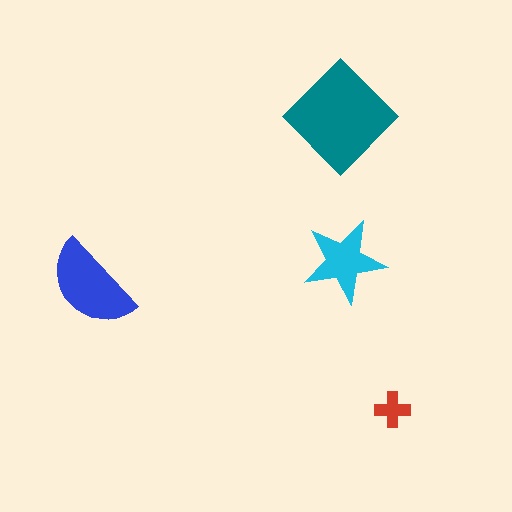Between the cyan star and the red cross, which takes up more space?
The cyan star.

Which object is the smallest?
The red cross.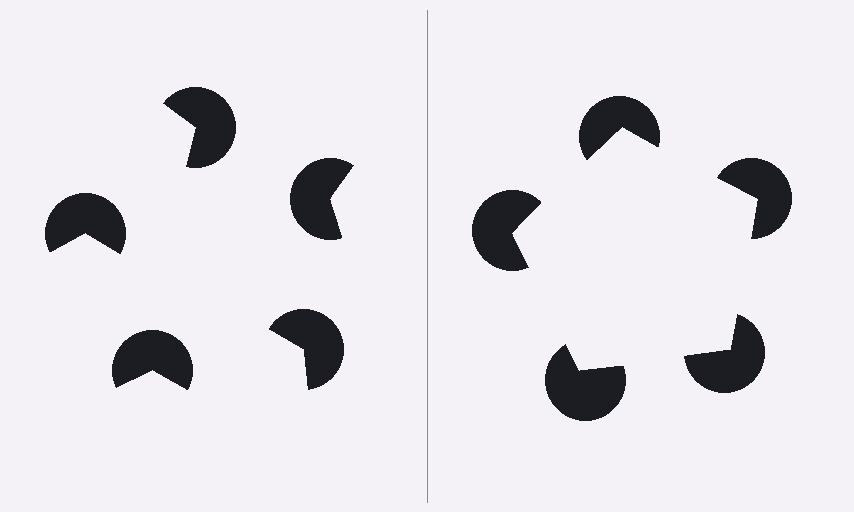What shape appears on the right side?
An illusory pentagon.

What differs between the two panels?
The pac-man discs are positioned identically on both sides; only the wedge orientations differ. On the right they align to a pentagon; on the left they are misaligned.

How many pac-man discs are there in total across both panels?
10 — 5 on each side.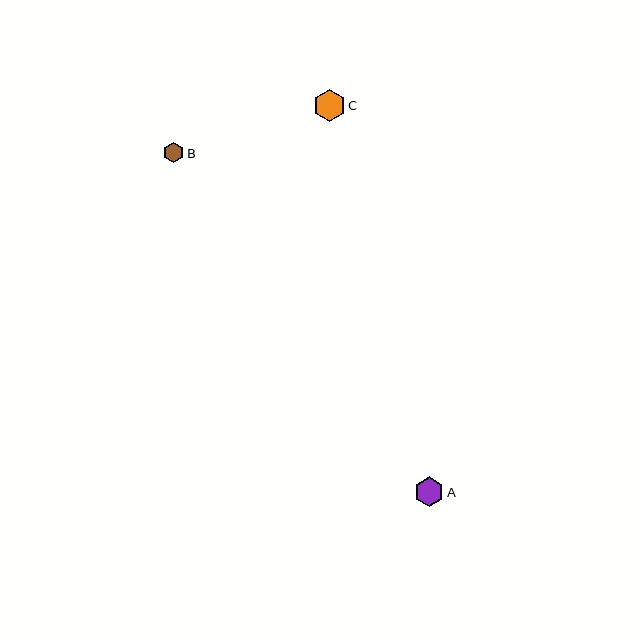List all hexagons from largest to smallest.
From largest to smallest: C, A, B.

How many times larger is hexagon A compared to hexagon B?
Hexagon A is approximately 1.5 times the size of hexagon B.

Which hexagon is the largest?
Hexagon C is the largest with a size of approximately 32 pixels.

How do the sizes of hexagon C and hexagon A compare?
Hexagon C and hexagon A are approximately the same size.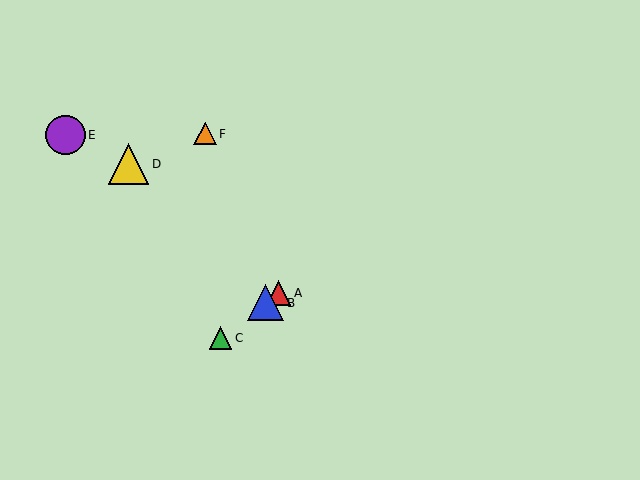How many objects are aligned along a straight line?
3 objects (A, B, C) are aligned along a straight line.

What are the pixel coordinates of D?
Object D is at (129, 164).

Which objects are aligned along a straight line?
Objects A, B, C are aligned along a straight line.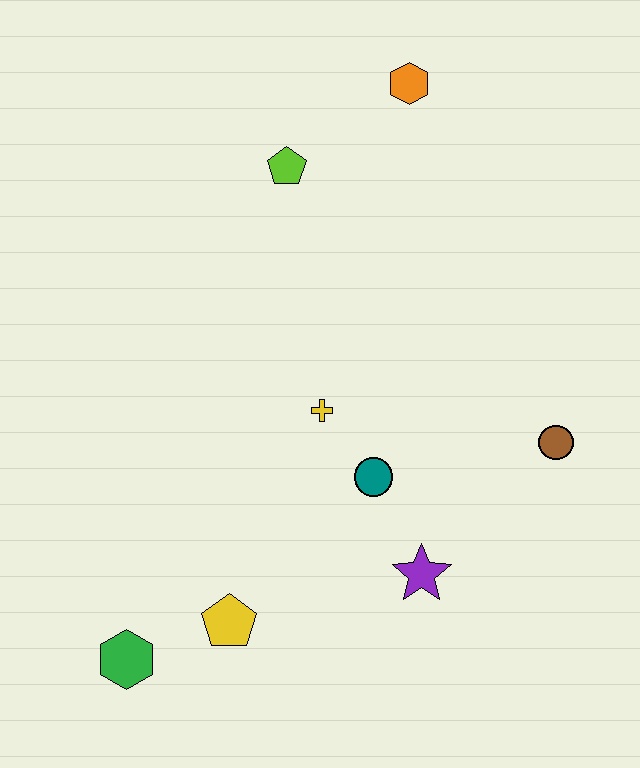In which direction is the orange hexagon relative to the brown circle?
The orange hexagon is above the brown circle.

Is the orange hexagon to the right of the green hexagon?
Yes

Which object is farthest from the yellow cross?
The orange hexagon is farthest from the yellow cross.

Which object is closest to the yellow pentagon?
The green hexagon is closest to the yellow pentagon.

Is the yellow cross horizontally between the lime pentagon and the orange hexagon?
Yes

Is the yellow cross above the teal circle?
Yes